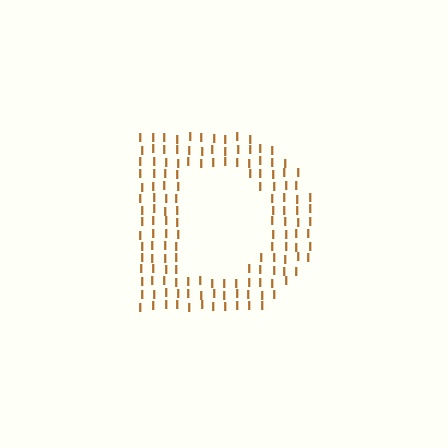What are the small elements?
The small elements are letter I's.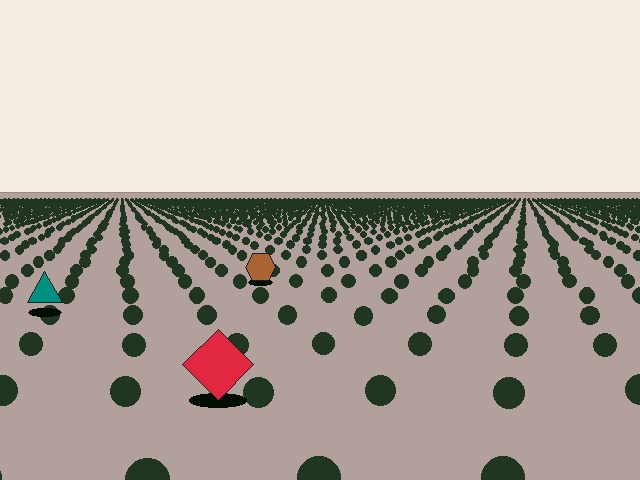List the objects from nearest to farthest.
From nearest to farthest: the red diamond, the teal triangle, the brown hexagon.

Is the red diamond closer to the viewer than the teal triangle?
Yes. The red diamond is closer — you can tell from the texture gradient: the ground texture is coarser near it.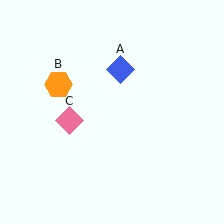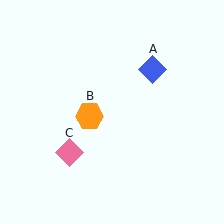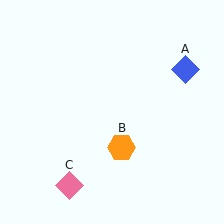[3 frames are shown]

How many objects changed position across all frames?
3 objects changed position: blue diamond (object A), orange hexagon (object B), pink diamond (object C).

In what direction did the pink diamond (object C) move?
The pink diamond (object C) moved down.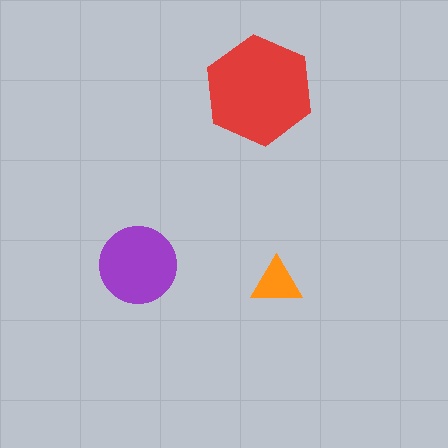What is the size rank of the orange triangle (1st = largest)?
3rd.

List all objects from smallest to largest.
The orange triangle, the purple circle, the red hexagon.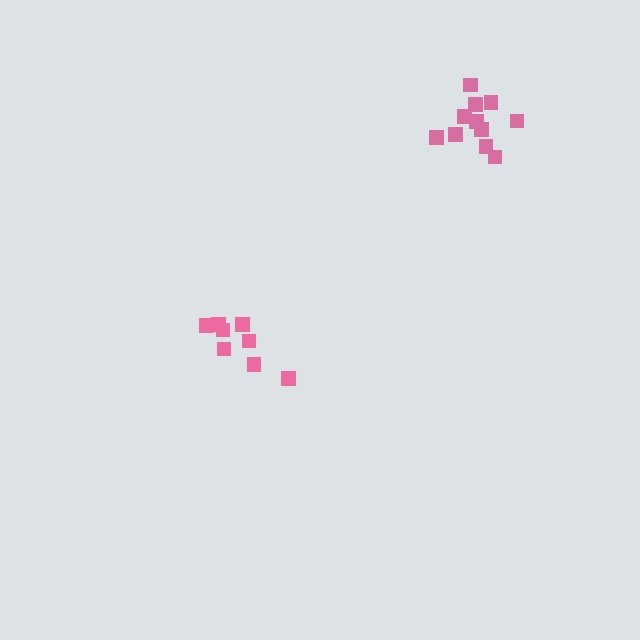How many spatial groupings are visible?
There are 2 spatial groupings.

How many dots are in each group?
Group 1: 11 dots, Group 2: 8 dots (19 total).